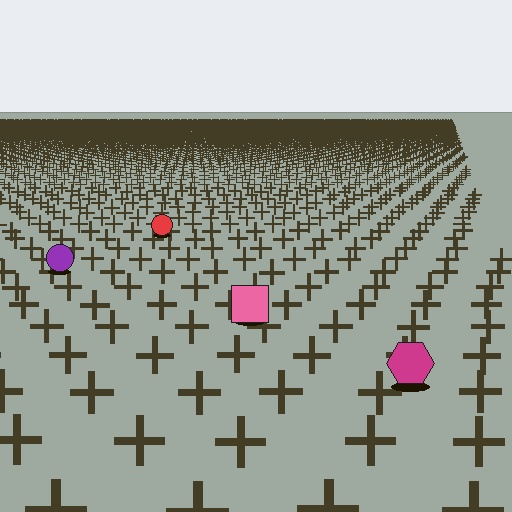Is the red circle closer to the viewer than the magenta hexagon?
No. The magenta hexagon is closer — you can tell from the texture gradient: the ground texture is coarser near it.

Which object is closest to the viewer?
The magenta hexagon is closest. The texture marks near it are larger and more spread out.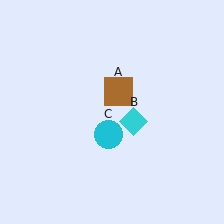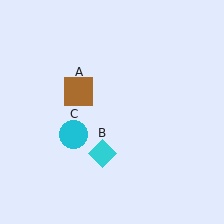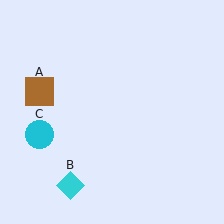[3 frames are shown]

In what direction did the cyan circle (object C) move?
The cyan circle (object C) moved left.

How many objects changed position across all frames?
3 objects changed position: brown square (object A), cyan diamond (object B), cyan circle (object C).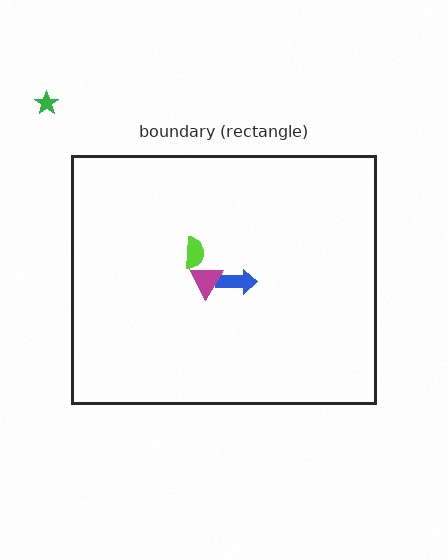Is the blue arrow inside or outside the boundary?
Inside.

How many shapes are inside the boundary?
3 inside, 1 outside.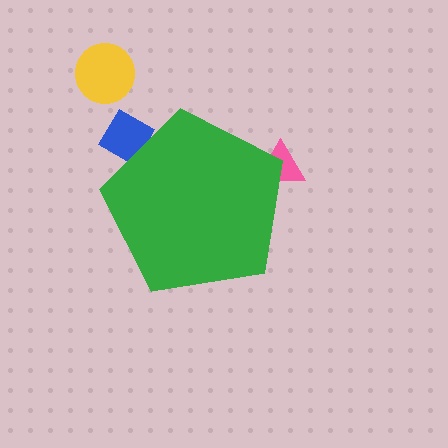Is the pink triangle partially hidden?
Yes, the pink triangle is partially hidden behind the green pentagon.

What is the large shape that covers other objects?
A green pentagon.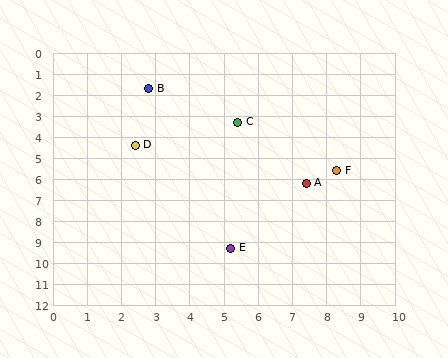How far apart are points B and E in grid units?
Points B and E are about 8.0 grid units apart.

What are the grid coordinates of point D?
Point D is at approximately (2.4, 4.4).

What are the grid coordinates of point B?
Point B is at approximately (2.8, 1.7).